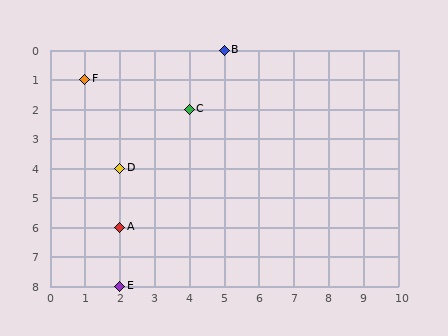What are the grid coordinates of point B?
Point B is at grid coordinates (5, 0).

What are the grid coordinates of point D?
Point D is at grid coordinates (2, 4).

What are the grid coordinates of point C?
Point C is at grid coordinates (4, 2).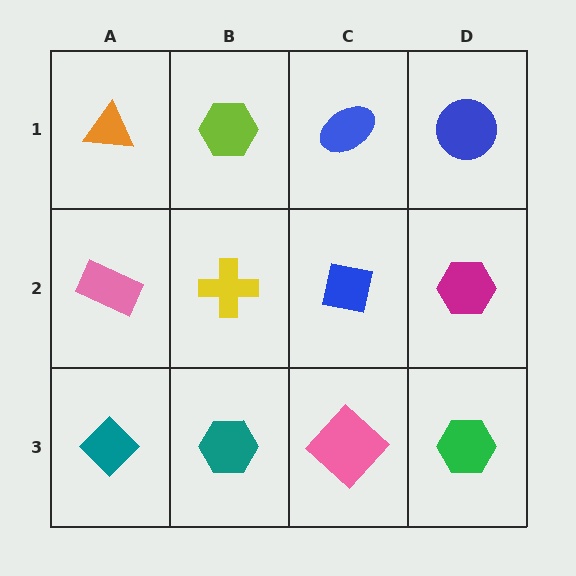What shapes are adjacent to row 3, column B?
A yellow cross (row 2, column B), a teal diamond (row 3, column A), a pink diamond (row 3, column C).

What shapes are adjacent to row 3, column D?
A magenta hexagon (row 2, column D), a pink diamond (row 3, column C).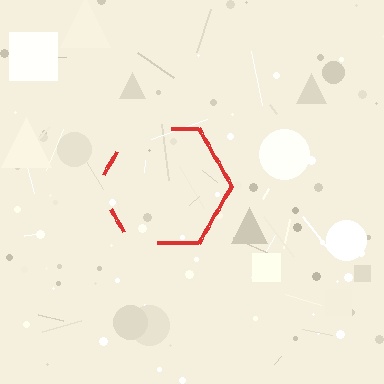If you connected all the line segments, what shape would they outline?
They would outline a hexagon.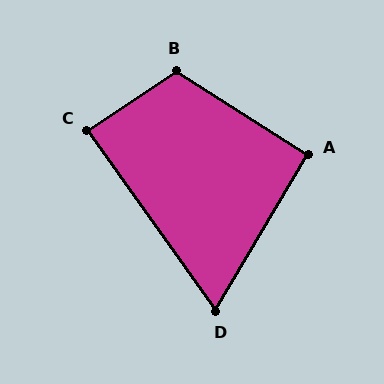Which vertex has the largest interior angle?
B, at approximately 114 degrees.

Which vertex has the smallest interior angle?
D, at approximately 66 degrees.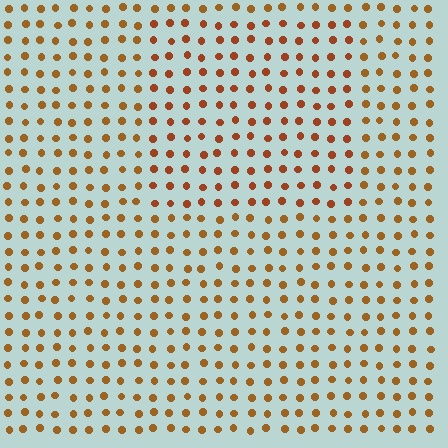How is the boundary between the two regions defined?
The boundary is defined purely by a slight shift in hue (about 17 degrees). Spacing, size, and orientation are identical on both sides.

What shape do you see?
I see a rectangle.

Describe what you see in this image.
The image is filled with small brown elements in a uniform arrangement. A rectangle-shaped region is visible where the elements are tinted to a slightly different hue, forming a subtle color boundary.